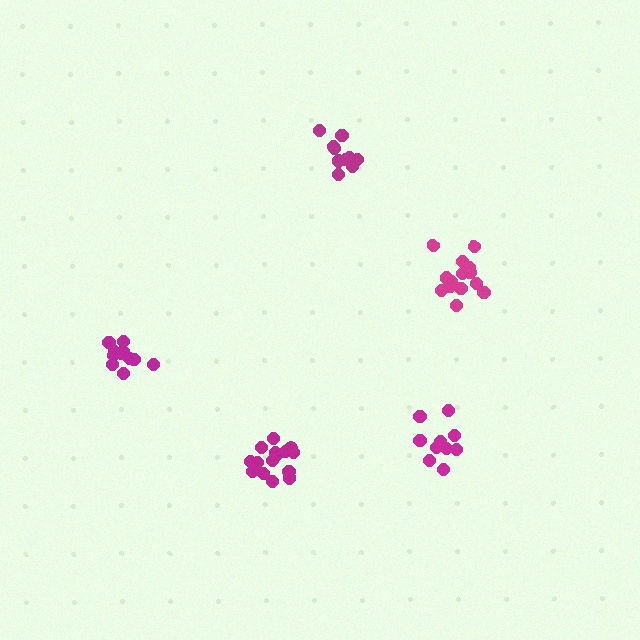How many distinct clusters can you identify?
There are 5 distinct clusters.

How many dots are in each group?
Group 1: 10 dots, Group 2: 11 dots, Group 3: 15 dots, Group 4: 10 dots, Group 5: 14 dots (60 total).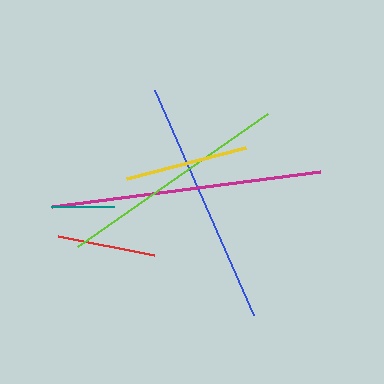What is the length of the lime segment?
The lime segment is approximately 233 pixels long.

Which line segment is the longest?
The magenta line is the longest at approximately 270 pixels.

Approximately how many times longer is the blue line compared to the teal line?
The blue line is approximately 3.9 times the length of the teal line.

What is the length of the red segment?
The red segment is approximately 98 pixels long.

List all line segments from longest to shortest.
From longest to shortest: magenta, blue, lime, yellow, red, teal.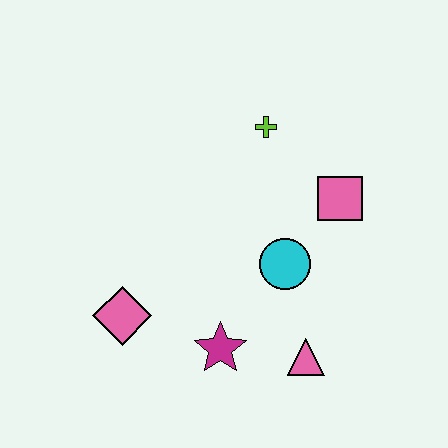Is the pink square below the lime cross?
Yes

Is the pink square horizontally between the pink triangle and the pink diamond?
No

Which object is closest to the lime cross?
The pink square is closest to the lime cross.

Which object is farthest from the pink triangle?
The lime cross is farthest from the pink triangle.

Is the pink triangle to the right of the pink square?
No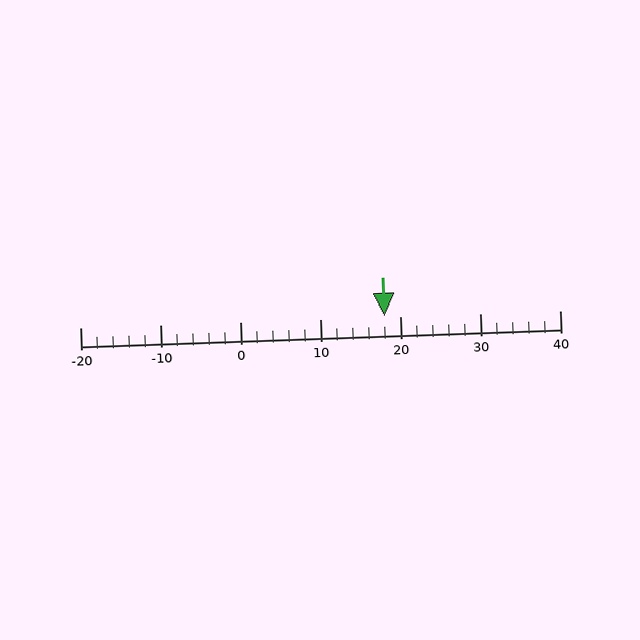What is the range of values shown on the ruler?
The ruler shows values from -20 to 40.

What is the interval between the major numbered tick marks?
The major tick marks are spaced 10 units apart.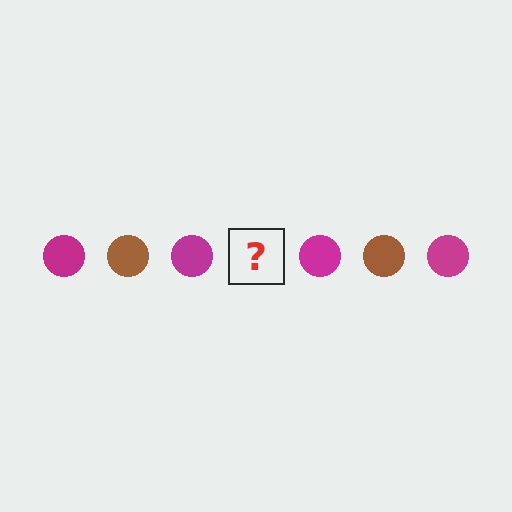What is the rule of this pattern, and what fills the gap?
The rule is that the pattern cycles through magenta, brown circles. The gap should be filled with a brown circle.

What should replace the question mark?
The question mark should be replaced with a brown circle.